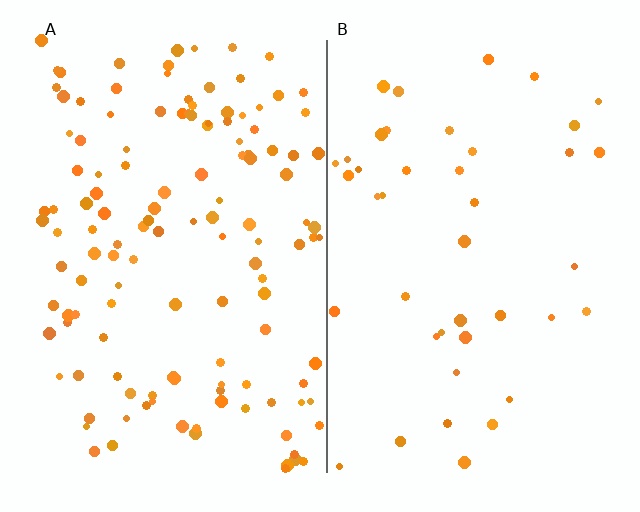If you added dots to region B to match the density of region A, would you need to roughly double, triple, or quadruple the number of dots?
Approximately triple.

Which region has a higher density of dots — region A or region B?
A (the left).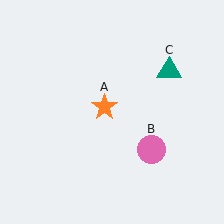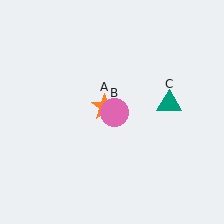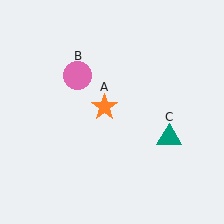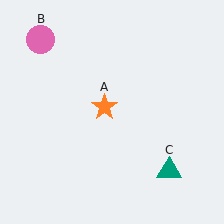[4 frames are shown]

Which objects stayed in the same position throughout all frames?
Orange star (object A) remained stationary.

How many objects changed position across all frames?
2 objects changed position: pink circle (object B), teal triangle (object C).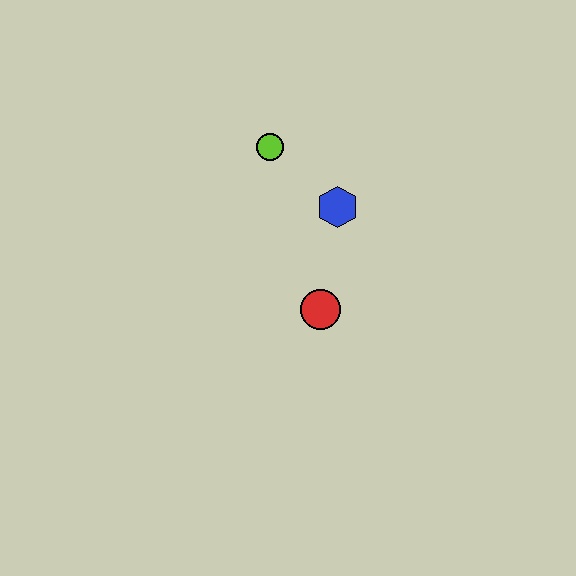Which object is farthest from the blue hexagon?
The red circle is farthest from the blue hexagon.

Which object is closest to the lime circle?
The blue hexagon is closest to the lime circle.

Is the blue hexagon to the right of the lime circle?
Yes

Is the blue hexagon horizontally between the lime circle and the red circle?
No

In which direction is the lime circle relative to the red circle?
The lime circle is above the red circle.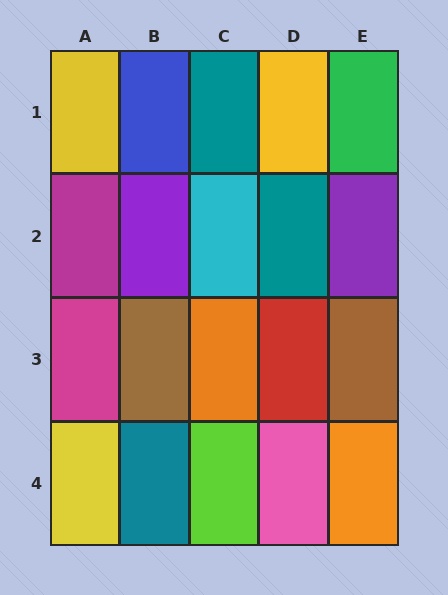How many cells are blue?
1 cell is blue.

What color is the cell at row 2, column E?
Purple.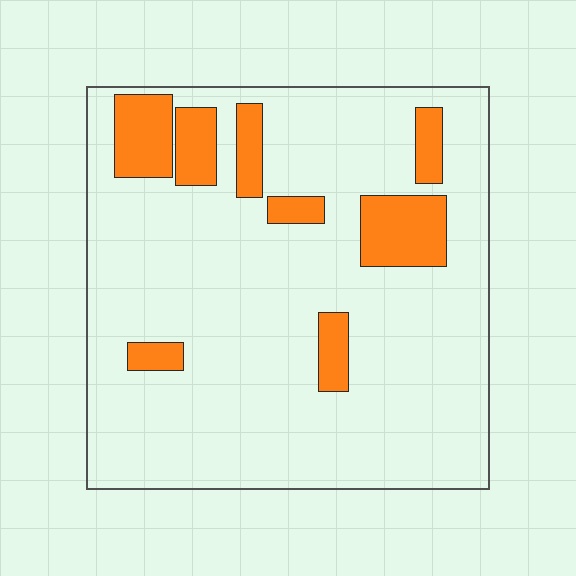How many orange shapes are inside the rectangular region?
8.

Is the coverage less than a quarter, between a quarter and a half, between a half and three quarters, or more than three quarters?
Less than a quarter.